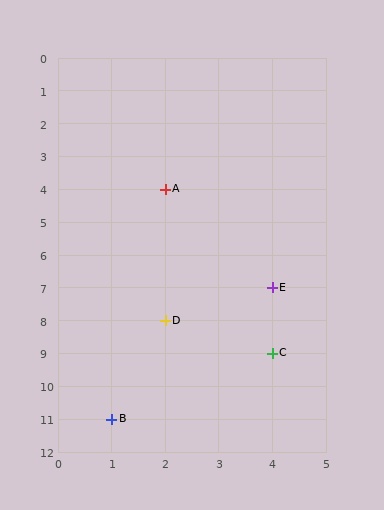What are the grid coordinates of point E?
Point E is at grid coordinates (4, 7).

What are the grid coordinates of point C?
Point C is at grid coordinates (4, 9).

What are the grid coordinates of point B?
Point B is at grid coordinates (1, 11).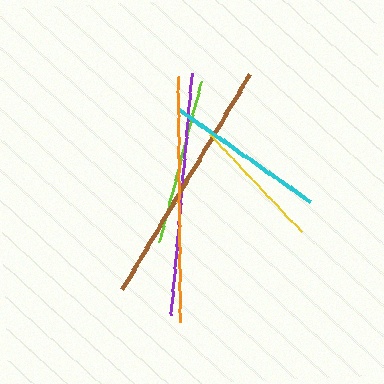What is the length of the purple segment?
The purple segment is approximately 244 pixels long.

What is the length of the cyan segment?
The cyan segment is approximately 160 pixels long.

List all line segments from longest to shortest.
From longest to shortest: brown, orange, purple, lime, cyan, yellow.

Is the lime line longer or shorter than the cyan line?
The lime line is longer than the cyan line.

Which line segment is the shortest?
The yellow line is the shortest at approximately 133 pixels.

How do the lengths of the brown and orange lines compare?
The brown and orange lines are approximately the same length.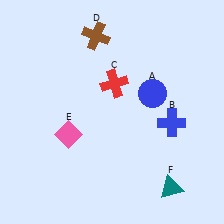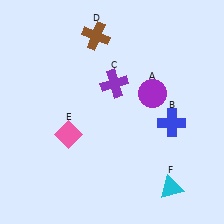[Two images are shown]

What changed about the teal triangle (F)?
In Image 1, F is teal. In Image 2, it changed to cyan.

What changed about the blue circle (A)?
In Image 1, A is blue. In Image 2, it changed to purple.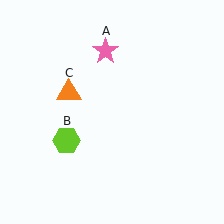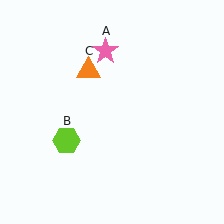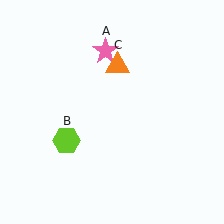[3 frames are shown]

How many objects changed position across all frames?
1 object changed position: orange triangle (object C).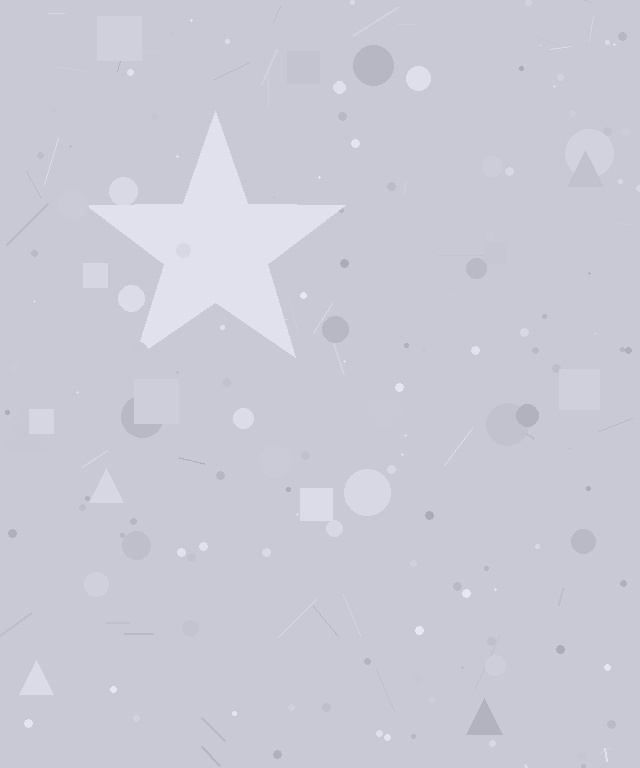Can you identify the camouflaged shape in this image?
The camouflaged shape is a star.